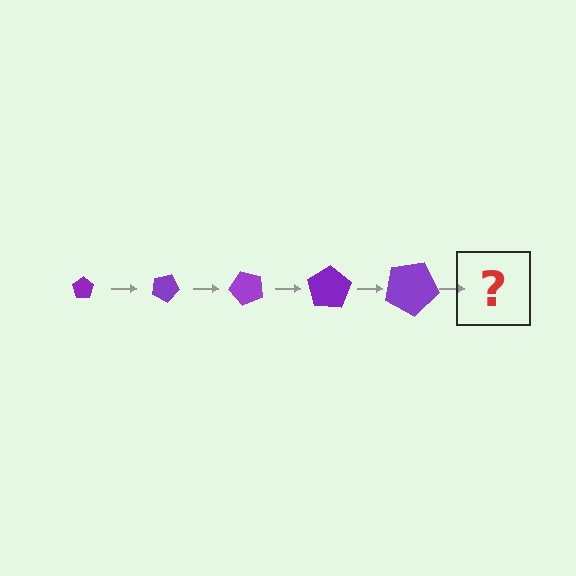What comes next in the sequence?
The next element should be a pentagon, larger than the previous one and rotated 125 degrees from the start.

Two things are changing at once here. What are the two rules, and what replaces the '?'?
The two rules are that the pentagon grows larger each step and it rotates 25 degrees each step. The '?' should be a pentagon, larger than the previous one and rotated 125 degrees from the start.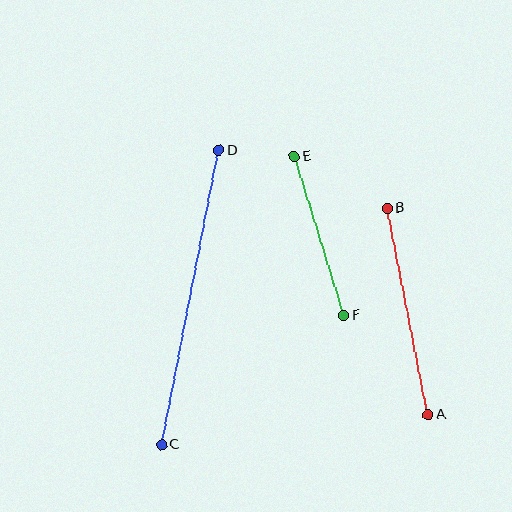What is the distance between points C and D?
The distance is approximately 300 pixels.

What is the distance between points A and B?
The distance is approximately 211 pixels.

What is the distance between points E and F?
The distance is approximately 166 pixels.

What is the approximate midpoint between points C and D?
The midpoint is at approximately (190, 297) pixels.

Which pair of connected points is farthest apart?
Points C and D are farthest apart.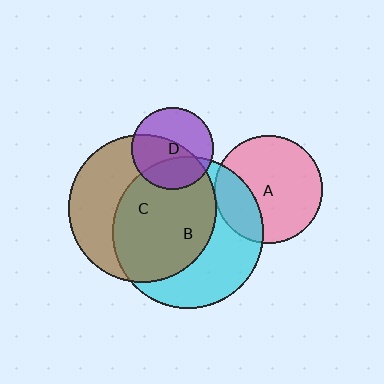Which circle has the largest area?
Circle B (cyan).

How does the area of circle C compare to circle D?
Approximately 3.2 times.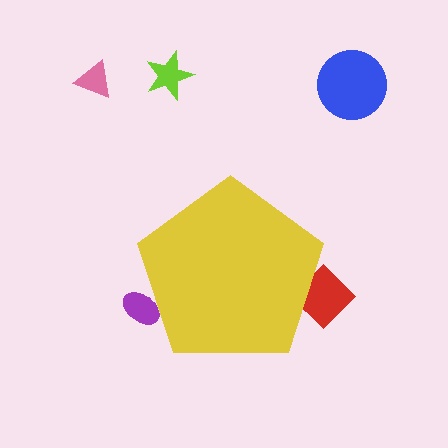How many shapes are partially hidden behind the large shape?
2 shapes are partially hidden.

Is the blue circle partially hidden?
No, the blue circle is fully visible.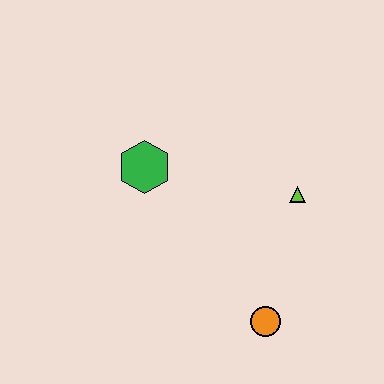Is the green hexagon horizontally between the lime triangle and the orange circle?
No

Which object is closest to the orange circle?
The lime triangle is closest to the orange circle.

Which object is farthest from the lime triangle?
The green hexagon is farthest from the lime triangle.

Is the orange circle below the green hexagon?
Yes